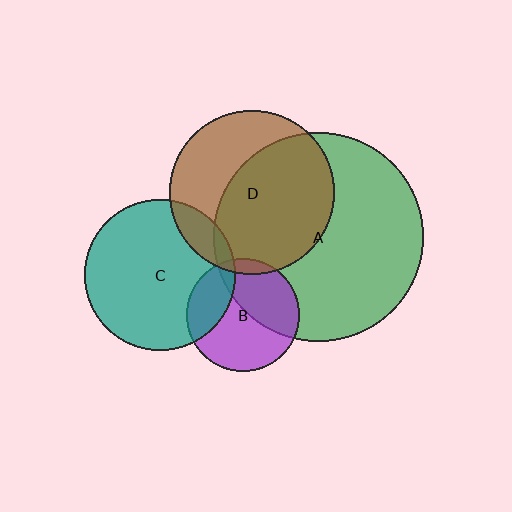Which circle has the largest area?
Circle A (green).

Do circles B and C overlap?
Yes.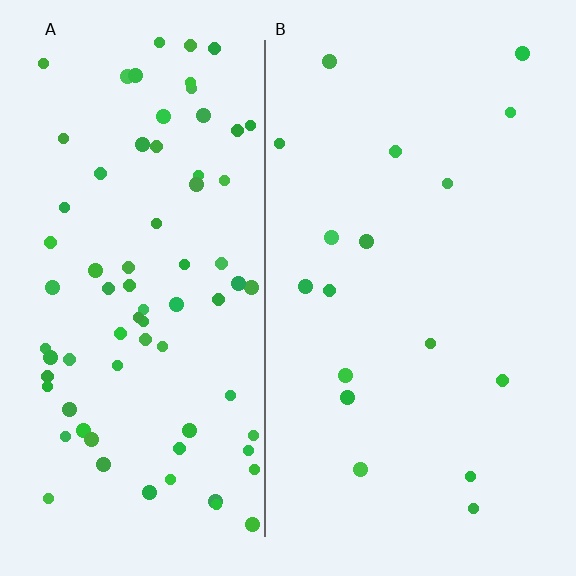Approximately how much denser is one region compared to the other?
Approximately 4.4× — region A over region B.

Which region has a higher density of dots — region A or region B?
A (the left).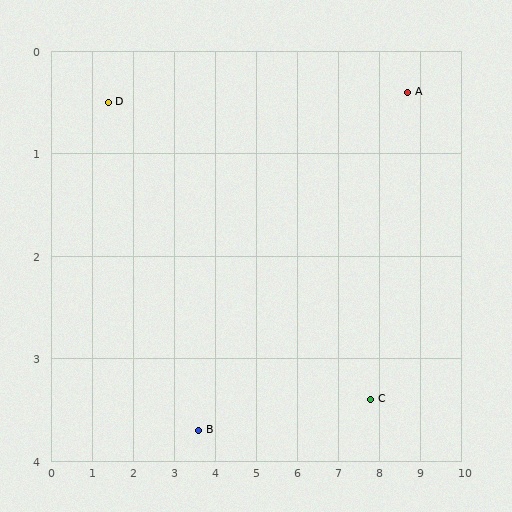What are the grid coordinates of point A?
Point A is at approximately (8.7, 0.4).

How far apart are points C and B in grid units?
Points C and B are about 4.2 grid units apart.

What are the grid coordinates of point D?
Point D is at approximately (1.4, 0.5).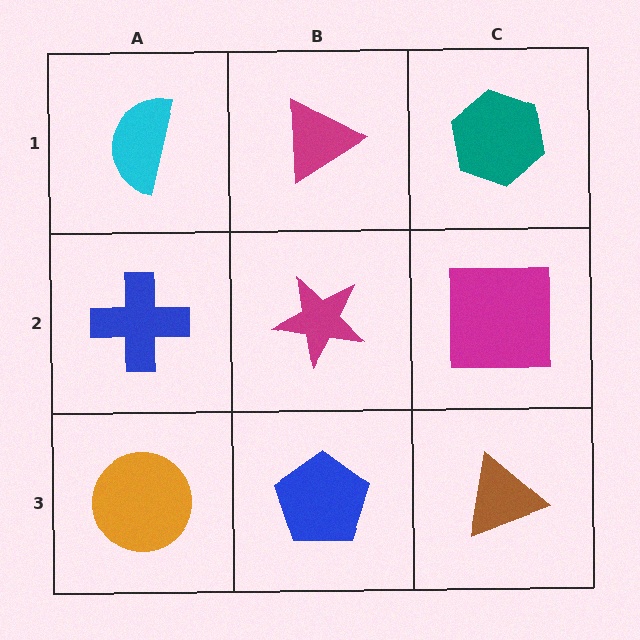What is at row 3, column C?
A brown triangle.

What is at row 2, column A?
A blue cross.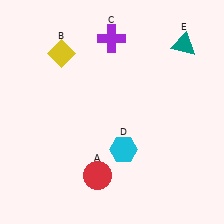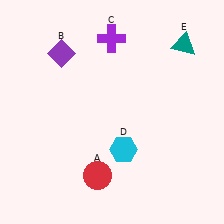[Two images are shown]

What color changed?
The diamond (B) changed from yellow in Image 1 to purple in Image 2.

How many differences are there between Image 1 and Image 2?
There is 1 difference between the two images.